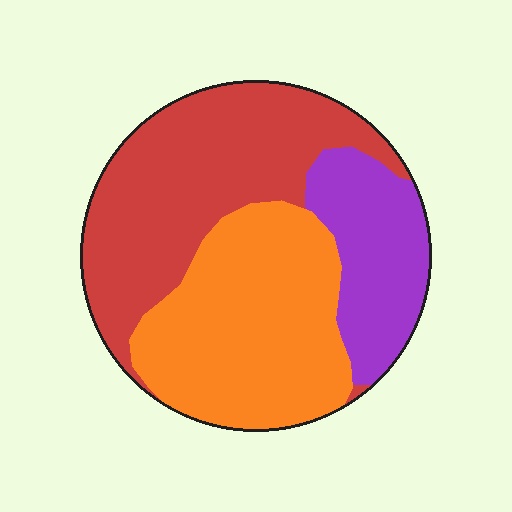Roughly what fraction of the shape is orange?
Orange covers around 40% of the shape.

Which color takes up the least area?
Purple, at roughly 20%.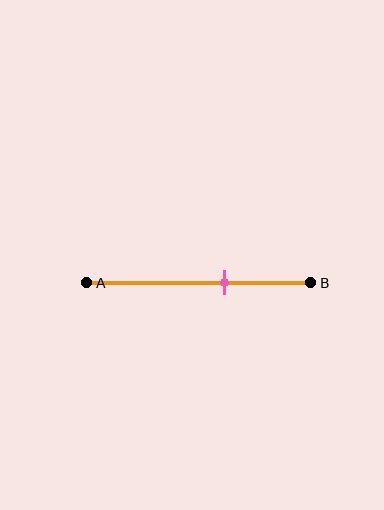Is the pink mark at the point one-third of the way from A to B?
No, the mark is at about 60% from A, not at the 33% one-third point.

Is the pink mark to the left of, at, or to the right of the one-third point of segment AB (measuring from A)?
The pink mark is to the right of the one-third point of segment AB.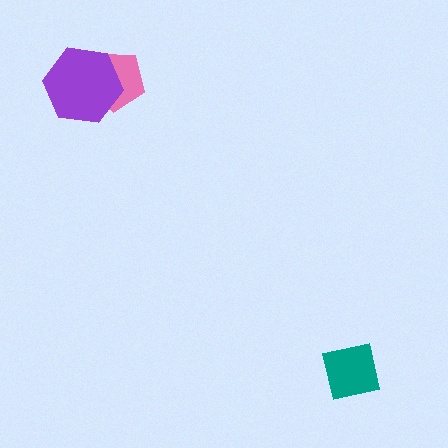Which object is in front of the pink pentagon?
The purple hexagon is in front of the pink pentagon.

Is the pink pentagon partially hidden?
Yes, it is partially covered by another shape.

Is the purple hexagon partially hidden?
No, no other shape covers it.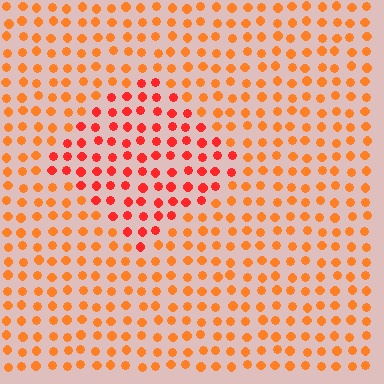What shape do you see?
I see a diamond.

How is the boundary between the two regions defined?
The boundary is defined purely by a slight shift in hue (about 26 degrees). Spacing, size, and orientation are identical on both sides.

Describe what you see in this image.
The image is filled with small orange elements in a uniform arrangement. A diamond-shaped region is visible where the elements are tinted to a slightly different hue, forming a subtle color boundary.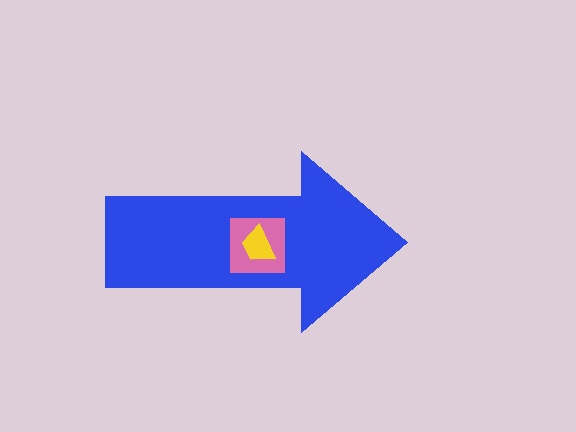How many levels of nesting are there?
3.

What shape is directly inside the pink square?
The yellow trapezoid.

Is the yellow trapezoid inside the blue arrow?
Yes.